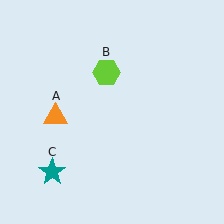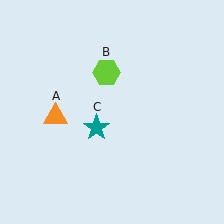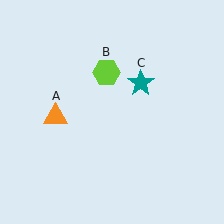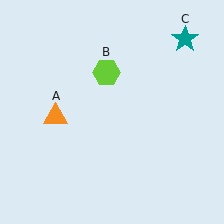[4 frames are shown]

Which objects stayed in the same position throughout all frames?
Orange triangle (object A) and lime hexagon (object B) remained stationary.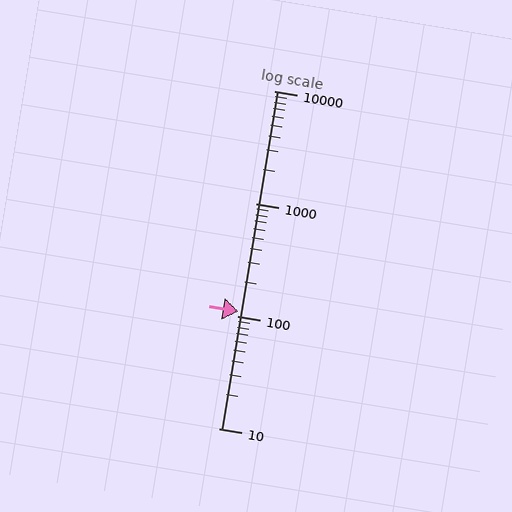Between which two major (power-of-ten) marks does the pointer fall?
The pointer is between 100 and 1000.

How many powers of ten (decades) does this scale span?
The scale spans 3 decades, from 10 to 10000.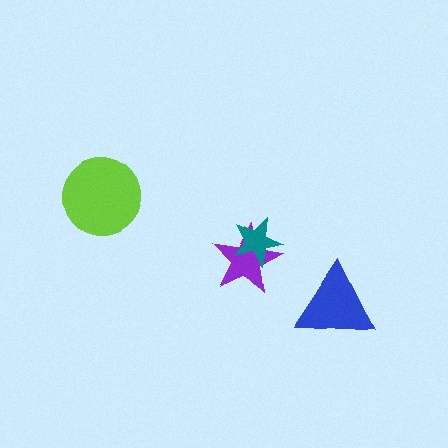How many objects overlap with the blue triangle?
0 objects overlap with the blue triangle.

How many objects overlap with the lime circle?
0 objects overlap with the lime circle.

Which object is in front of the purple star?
The teal star is in front of the purple star.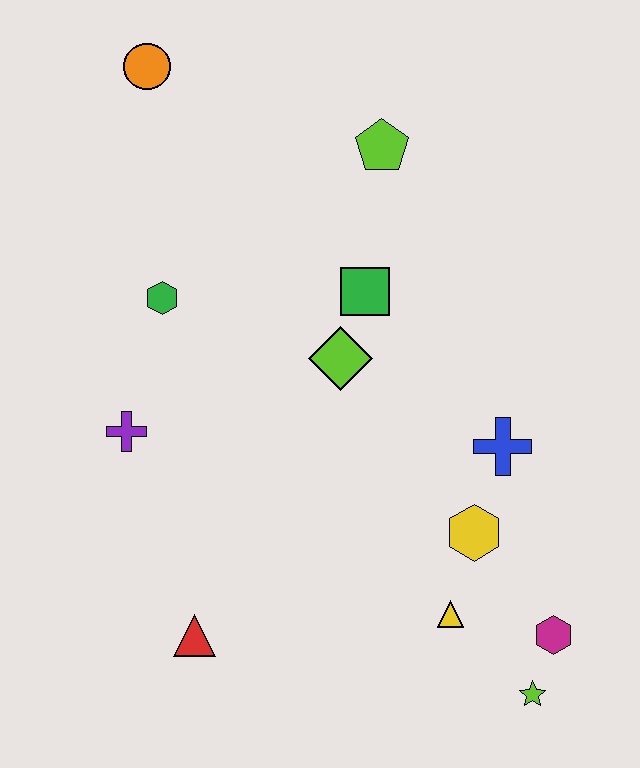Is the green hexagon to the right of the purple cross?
Yes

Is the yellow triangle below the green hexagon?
Yes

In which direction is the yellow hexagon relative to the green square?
The yellow hexagon is below the green square.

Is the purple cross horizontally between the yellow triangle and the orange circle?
No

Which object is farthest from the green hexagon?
The lime star is farthest from the green hexagon.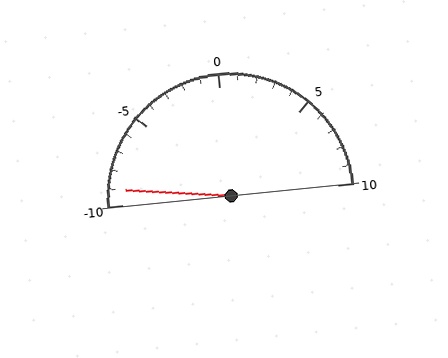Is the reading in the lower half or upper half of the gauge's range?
The reading is in the lower half of the range (-10 to 10).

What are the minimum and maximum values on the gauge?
The gauge ranges from -10 to 10.